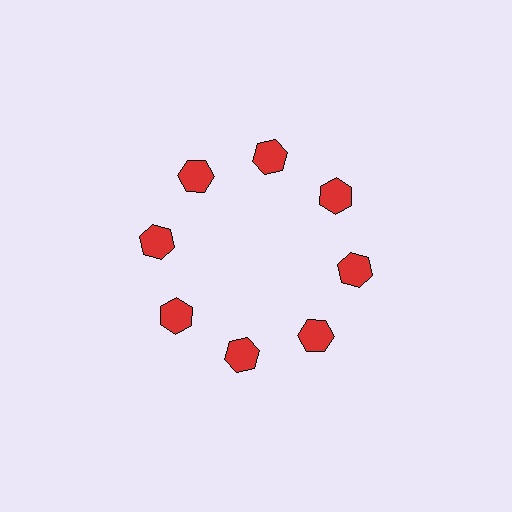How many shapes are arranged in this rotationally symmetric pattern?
There are 8 shapes, arranged in 8 groups of 1.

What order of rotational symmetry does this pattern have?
This pattern has 8-fold rotational symmetry.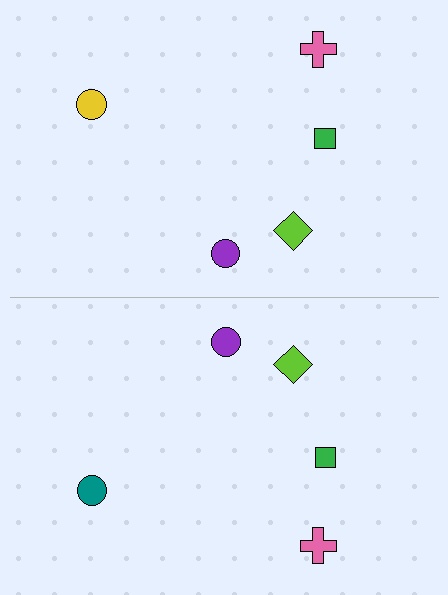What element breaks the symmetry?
The teal circle on the bottom side breaks the symmetry — its mirror counterpart is yellow.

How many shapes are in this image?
There are 10 shapes in this image.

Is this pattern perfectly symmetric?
No, the pattern is not perfectly symmetric. The teal circle on the bottom side breaks the symmetry — its mirror counterpart is yellow.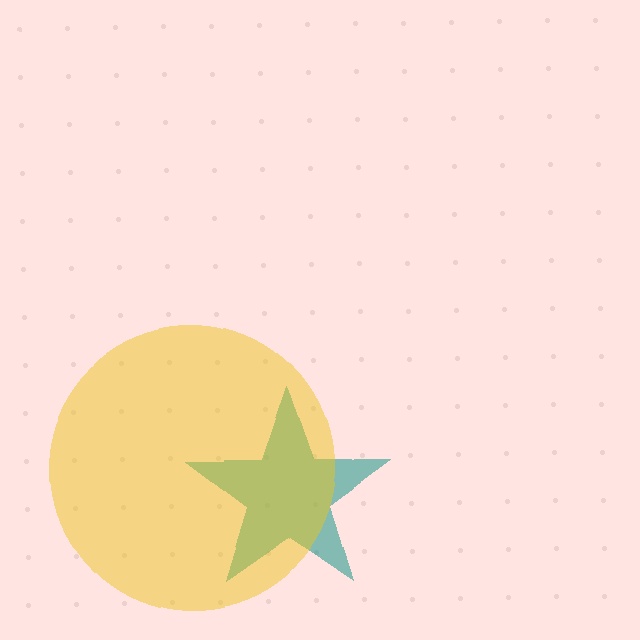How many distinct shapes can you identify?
There are 2 distinct shapes: a teal star, a yellow circle.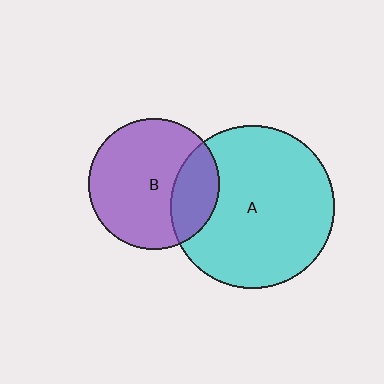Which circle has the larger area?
Circle A (cyan).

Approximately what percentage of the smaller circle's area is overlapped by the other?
Approximately 25%.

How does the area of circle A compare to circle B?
Approximately 1.6 times.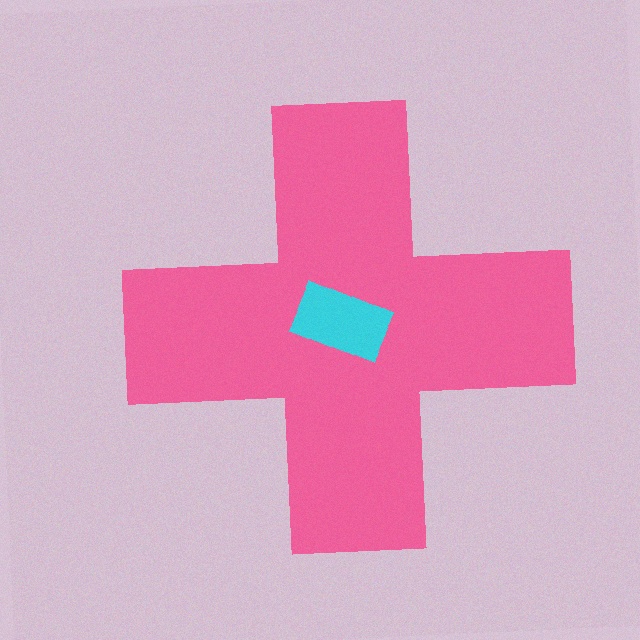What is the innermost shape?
The cyan rectangle.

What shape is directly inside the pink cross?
The cyan rectangle.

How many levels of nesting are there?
2.